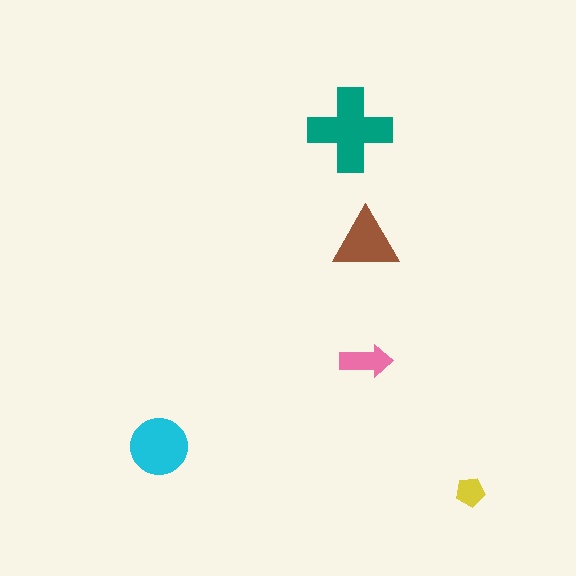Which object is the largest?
The teal cross.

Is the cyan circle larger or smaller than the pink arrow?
Larger.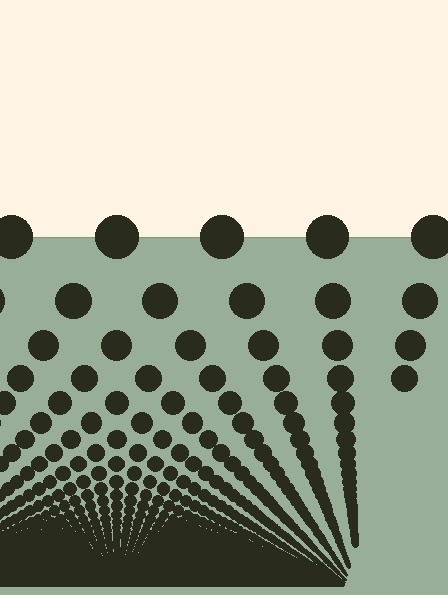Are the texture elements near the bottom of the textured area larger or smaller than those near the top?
Smaller. The gradient is inverted — elements near the bottom are smaller and denser.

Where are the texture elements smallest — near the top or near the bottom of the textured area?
Near the bottom.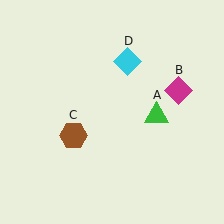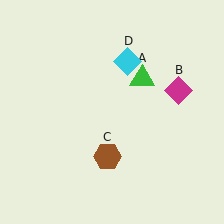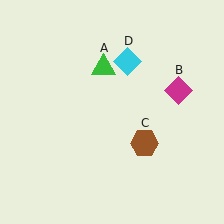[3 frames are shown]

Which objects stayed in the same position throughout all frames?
Magenta diamond (object B) and cyan diamond (object D) remained stationary.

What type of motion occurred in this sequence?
The green triangle (object A), brown hexagon (object C) rotated counterclockwise around the center of the scene.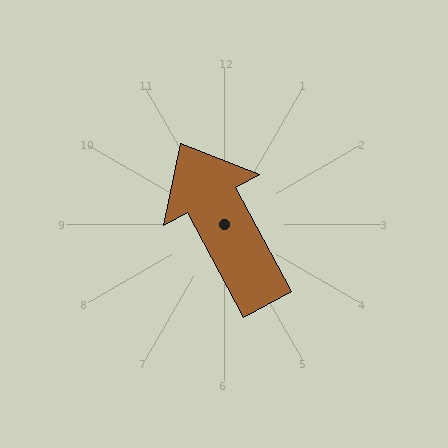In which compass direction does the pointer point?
Northwest.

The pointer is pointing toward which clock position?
Roughly 11 o'clock.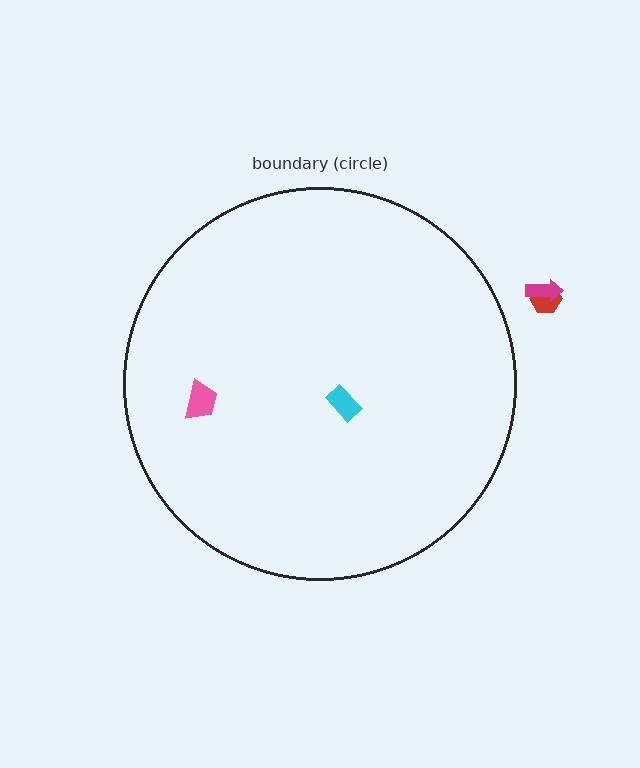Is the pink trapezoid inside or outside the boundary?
Inside.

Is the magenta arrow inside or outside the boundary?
Outside.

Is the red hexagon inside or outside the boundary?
Outside.